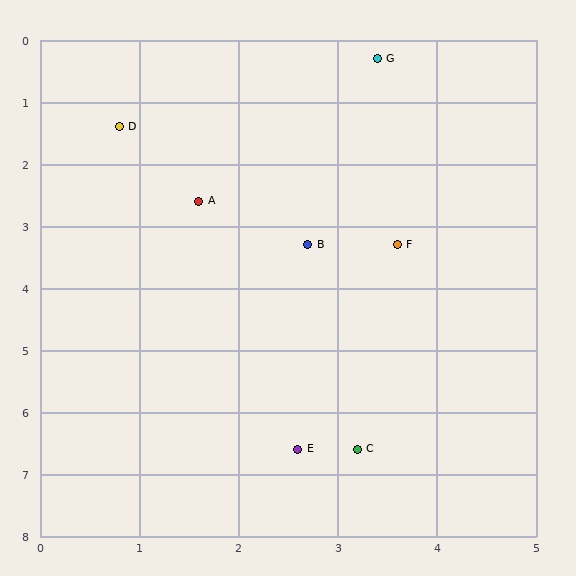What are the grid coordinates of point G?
Point G is at approximately (3.4, 0.3).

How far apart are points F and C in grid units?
Points F and C are about 3.3 grid units apart.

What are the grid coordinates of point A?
Point A is at approximately (1.6, 2.6).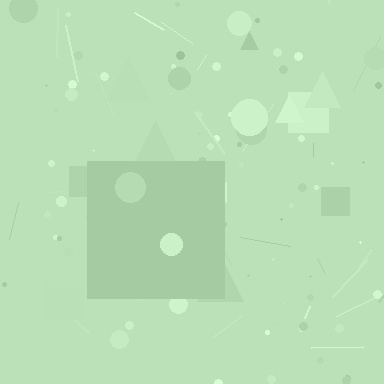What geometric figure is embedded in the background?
A square is embedded in the background.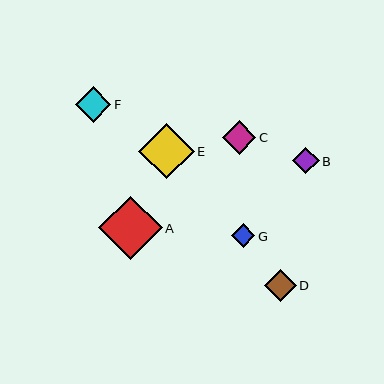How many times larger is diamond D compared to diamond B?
Diamond D is approximately 1.2 times the size of diamond B.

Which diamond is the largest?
Diamond A is the largest with a size of approximately 63 pixels.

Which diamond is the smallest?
Diamond G is the smallest with a size of approximately 24 pixels.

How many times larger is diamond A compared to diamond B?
Diamond A is approximately 2.4 times the size of diamond B.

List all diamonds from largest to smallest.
From largest to smallest: A, E, F, C, D, B, G.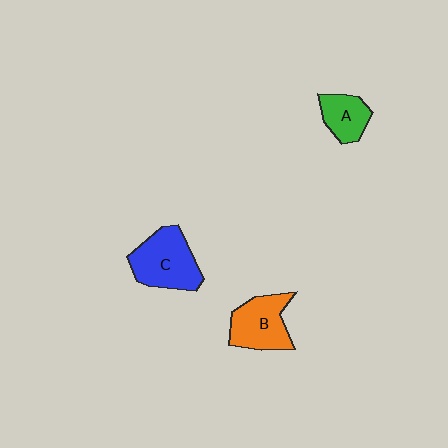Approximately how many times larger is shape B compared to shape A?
Approximately 1.5 times.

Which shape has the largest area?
Shape C (blue).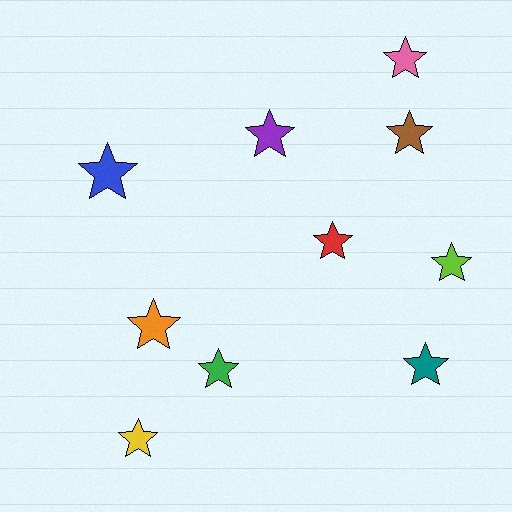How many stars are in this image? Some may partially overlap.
There are 10 stars.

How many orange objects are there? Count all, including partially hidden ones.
There is 1 orange object.